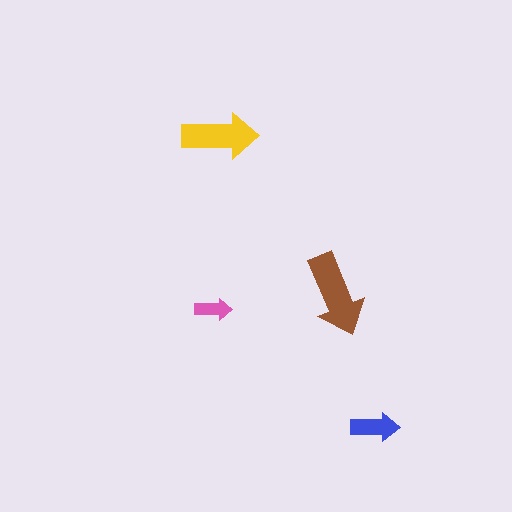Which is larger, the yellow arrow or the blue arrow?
The yellow one.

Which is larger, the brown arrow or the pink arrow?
The brown one.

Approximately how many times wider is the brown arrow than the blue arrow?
About 1.5 times wider.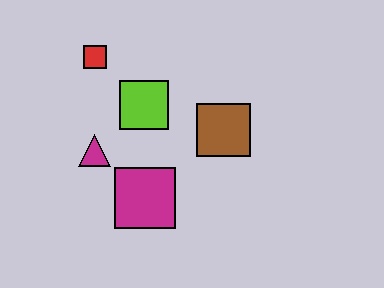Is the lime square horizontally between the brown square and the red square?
Yes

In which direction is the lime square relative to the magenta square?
The lime square is above the magenta square.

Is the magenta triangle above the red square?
No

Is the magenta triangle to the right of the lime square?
No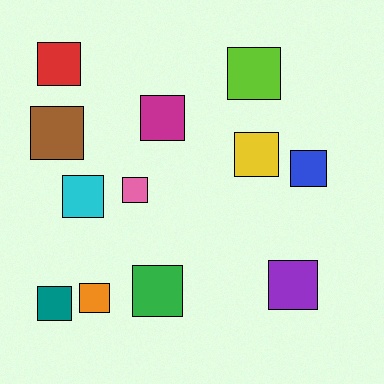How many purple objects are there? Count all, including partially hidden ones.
There is 1 purple object.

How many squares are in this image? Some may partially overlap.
There are 12 squares.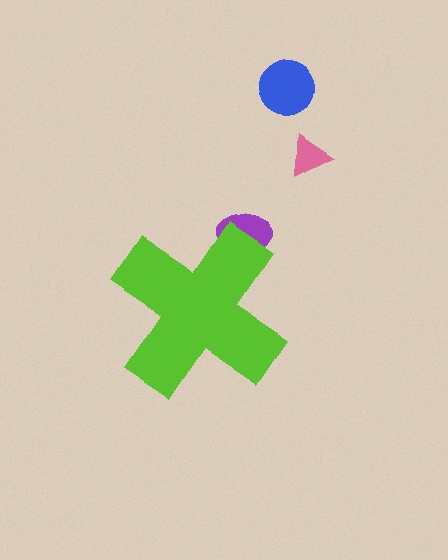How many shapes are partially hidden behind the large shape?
1 shape is partially hidden.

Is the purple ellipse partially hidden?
Yes, the purple ellipse is partially hidden behind the lime cross.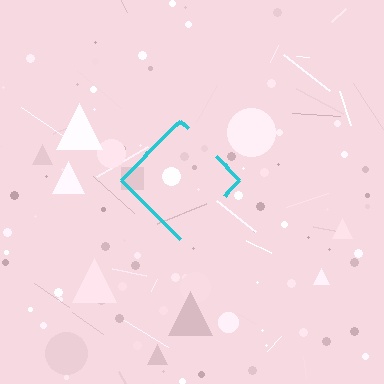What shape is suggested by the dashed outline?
The dashed outline suggests a diamond.